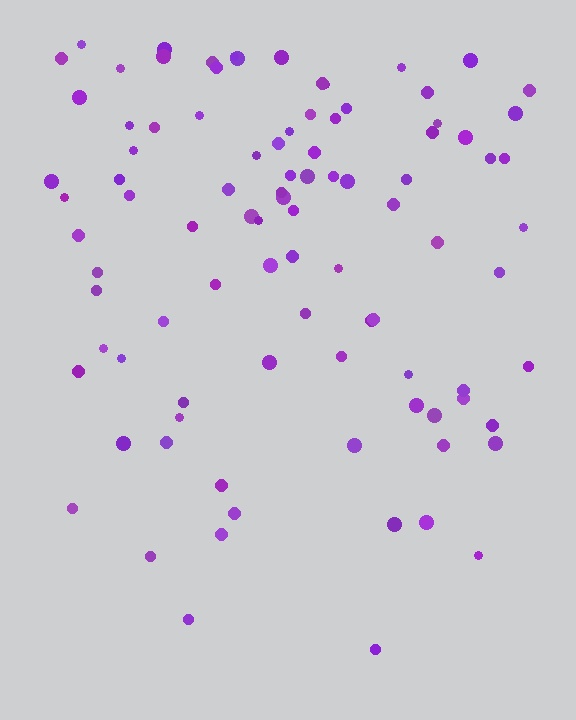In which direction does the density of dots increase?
From bottom to top, with the top side densest.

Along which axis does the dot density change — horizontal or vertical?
Vertical.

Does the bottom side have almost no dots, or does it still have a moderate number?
Still a moderate number, just noticeably fewer than the top.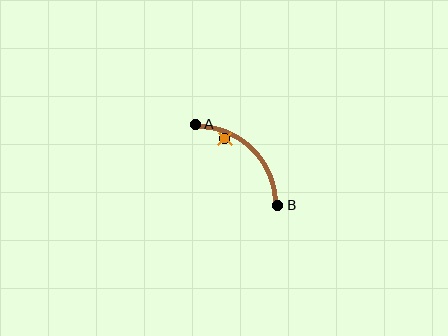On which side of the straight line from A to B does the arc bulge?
The arc bulges above and to the right of the straight line connecting A and B.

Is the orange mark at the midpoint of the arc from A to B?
No — the orange mark does not lie on the arc at all. It sits slightly inside the curve.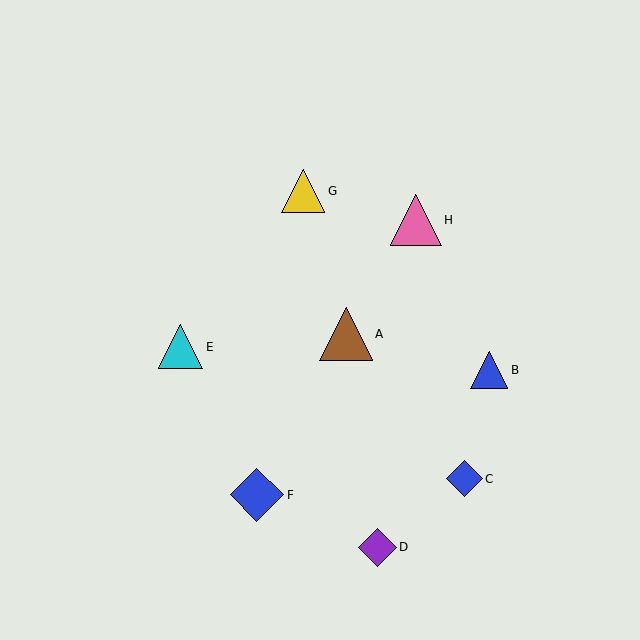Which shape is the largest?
The blue diamond (labeled F) is the largest.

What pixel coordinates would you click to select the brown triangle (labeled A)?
Click at (346, 334) to select the brown triangle A.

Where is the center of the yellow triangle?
The center of the yellow triangle is at (303, 191).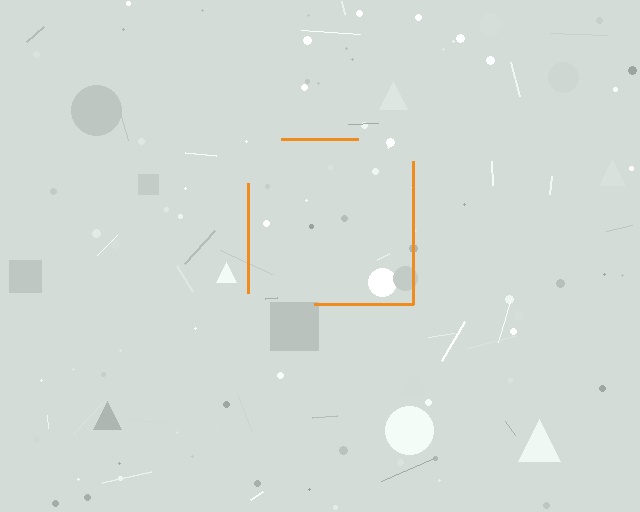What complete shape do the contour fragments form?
The contour fragments form a square.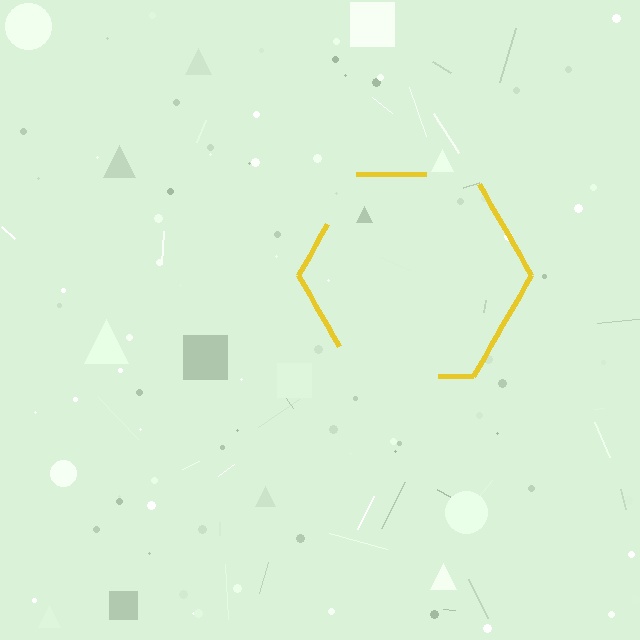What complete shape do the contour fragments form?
The contour fragments form a hexagon.